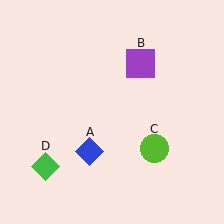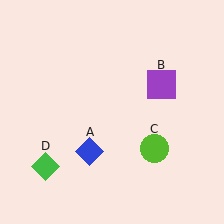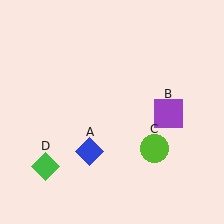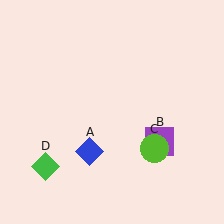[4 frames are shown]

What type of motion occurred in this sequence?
The purple square (object B) rotated clockwise around the center of the scene.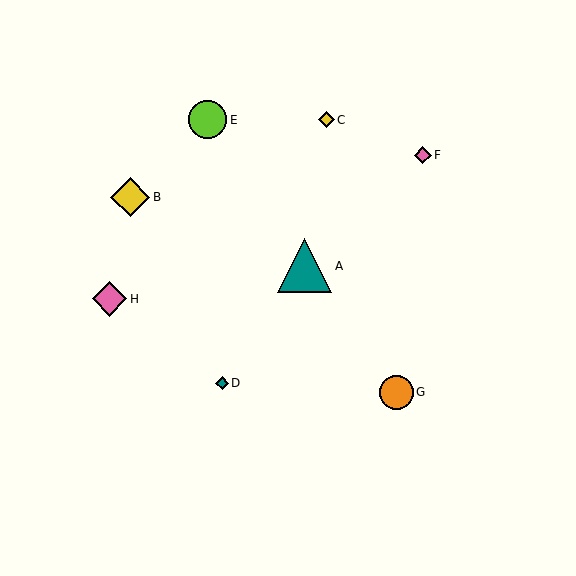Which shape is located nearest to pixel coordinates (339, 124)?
The yellow diamond (labeled C) at (326, 120) is nearest to that location.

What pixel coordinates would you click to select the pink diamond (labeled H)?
Click at (110, 299) to select the pink diamond H.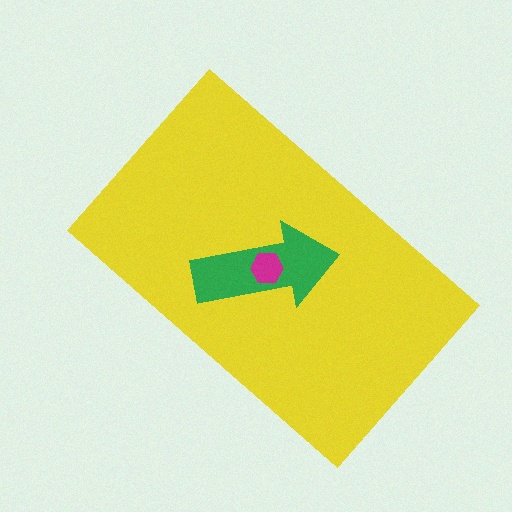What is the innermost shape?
The magenta hexagon.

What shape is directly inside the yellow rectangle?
The green arrow.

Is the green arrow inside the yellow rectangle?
Yes.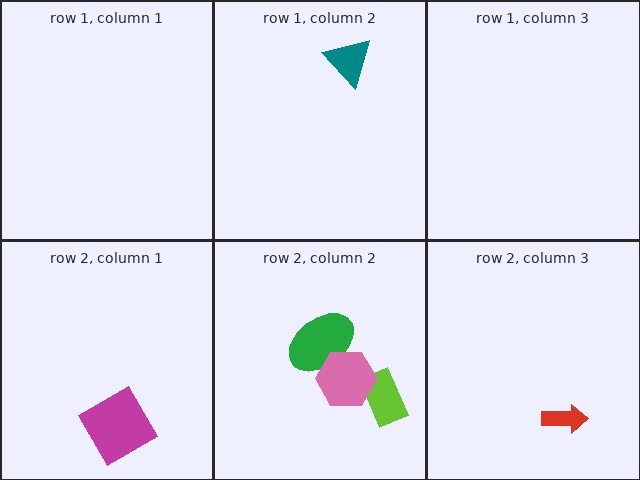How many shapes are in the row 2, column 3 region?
1.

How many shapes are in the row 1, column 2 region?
1.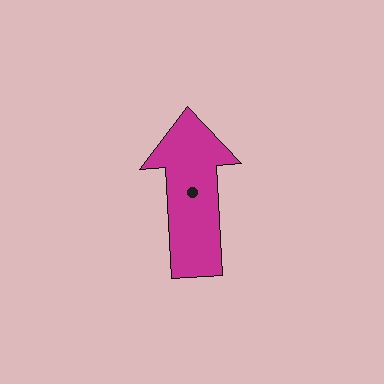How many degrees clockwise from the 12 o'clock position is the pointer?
Approximately 357 degrees.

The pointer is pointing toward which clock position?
Roughly 12 o'clock.